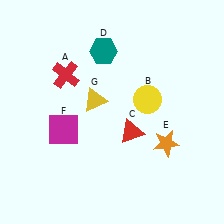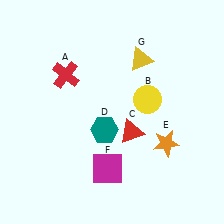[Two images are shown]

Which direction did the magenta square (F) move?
The magenta square (F) moved right.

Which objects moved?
The objects that moved are: the teal hexagon (D), the magenta square (F), the yellow triangle (G).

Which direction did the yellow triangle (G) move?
The yellow triangle (G) moved right.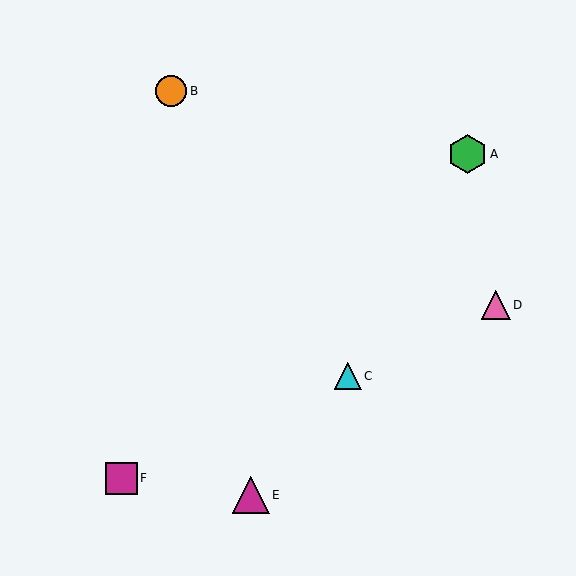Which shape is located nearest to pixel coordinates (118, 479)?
The magenta square (labeled F) at (121, 478) is nearest to that location.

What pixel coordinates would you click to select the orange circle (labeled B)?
Click at (171, 91) to select the orange circle B.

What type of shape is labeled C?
Shape C is a cyan triangle.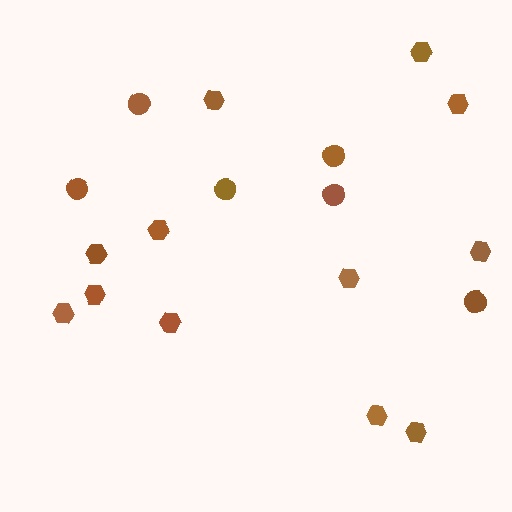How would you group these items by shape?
There are 2 groups: one group of hexagons (12) and one group of circles (6).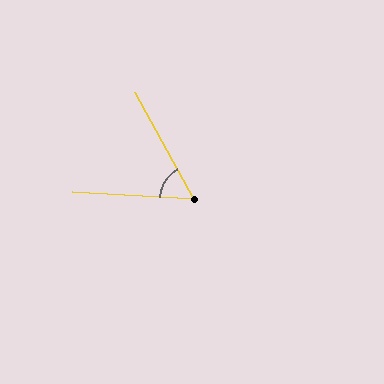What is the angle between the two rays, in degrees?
Approximately 58 degrees.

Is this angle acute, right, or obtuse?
It is acute.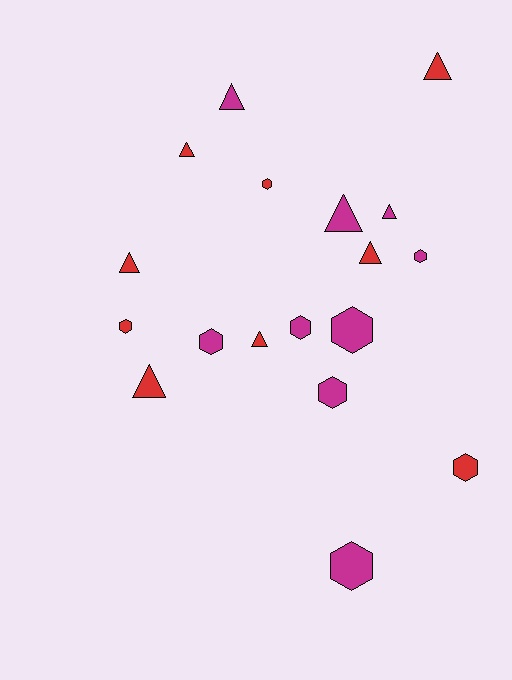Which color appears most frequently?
Red, with 9 objects.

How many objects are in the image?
There are 18 objects.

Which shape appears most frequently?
Triangle, with 9 objects.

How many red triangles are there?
There are 6 red triangles.